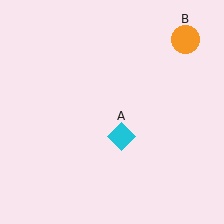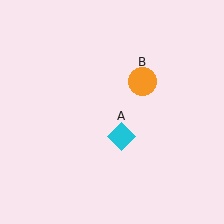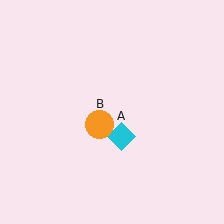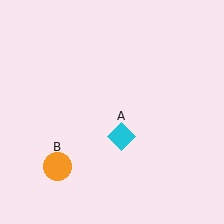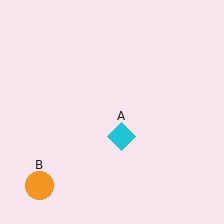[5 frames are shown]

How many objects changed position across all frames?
1 object changed position: orange circle (object B).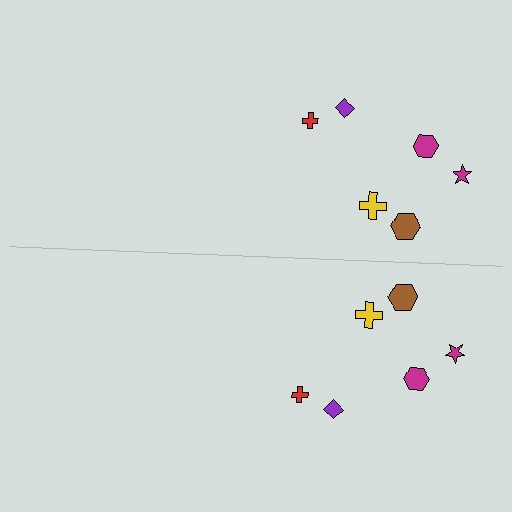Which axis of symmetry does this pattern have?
The pattern has a horizontal axis of symmetry running through the center of the image.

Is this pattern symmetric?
Yes, this pattern has bilateral (reflection) symmetry.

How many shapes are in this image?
There are 12 shapes in this image.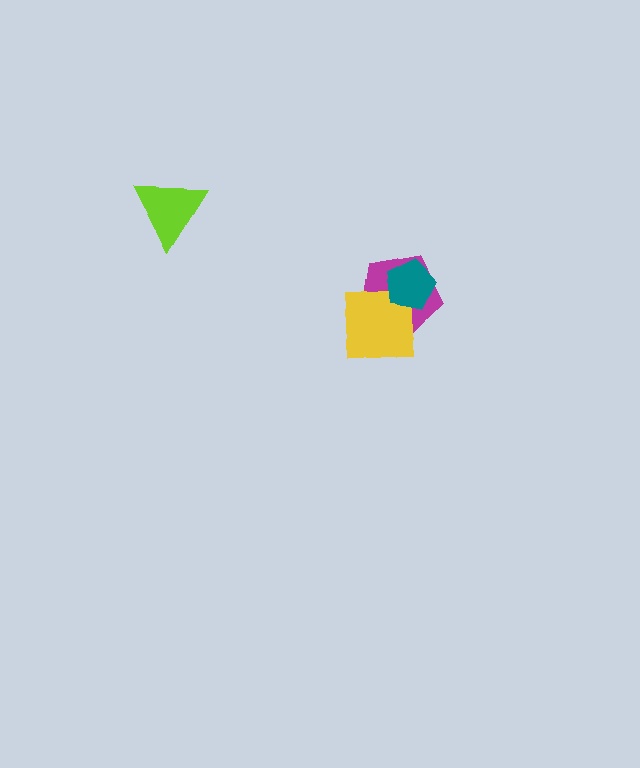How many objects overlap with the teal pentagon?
2 objects overlap with the teal pentagon.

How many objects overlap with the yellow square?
2 objects overlap with the yellow square.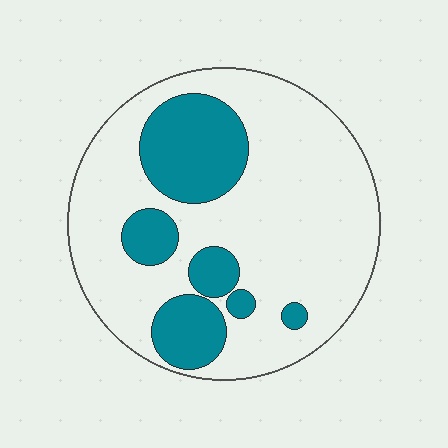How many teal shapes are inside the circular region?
6.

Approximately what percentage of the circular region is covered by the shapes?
Approximately 25%.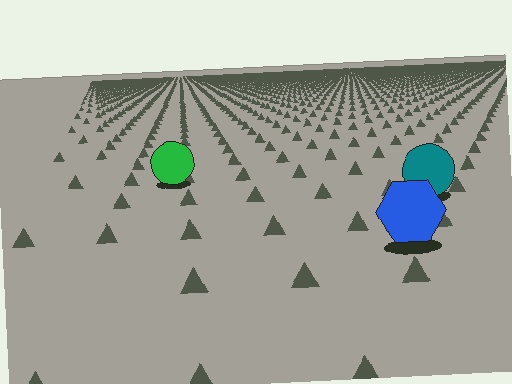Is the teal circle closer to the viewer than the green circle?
Yes. The teal circle is closer — you can tell from the texture gradient: the ground texture is coarser near it.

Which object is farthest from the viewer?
The green circle is farthest from the viewer. It appears smaller and the ground texture around it is denser.